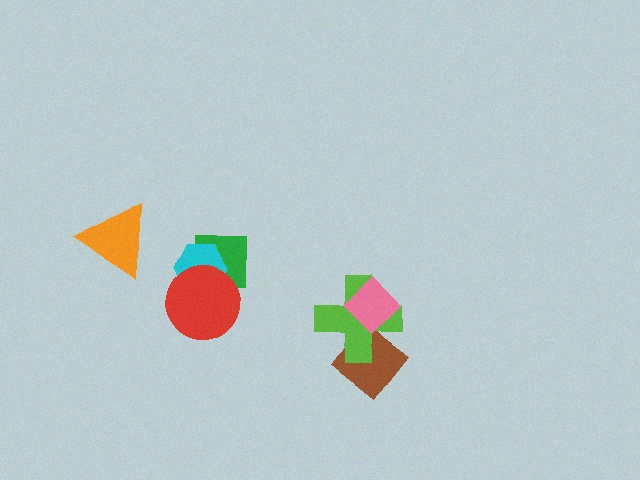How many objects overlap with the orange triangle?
0 objects overlap with the orange triangle.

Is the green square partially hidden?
Yes, it is partially covered by another shape.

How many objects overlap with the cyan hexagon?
2 objects overlap with the cyan hexagon.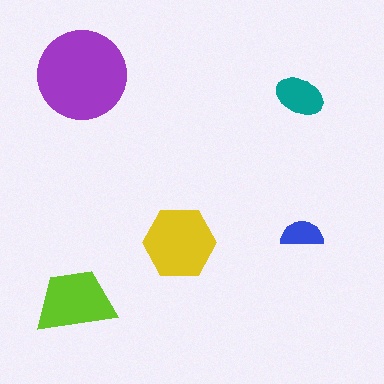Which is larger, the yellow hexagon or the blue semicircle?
The yellow hexagon.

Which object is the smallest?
The blue semicircle.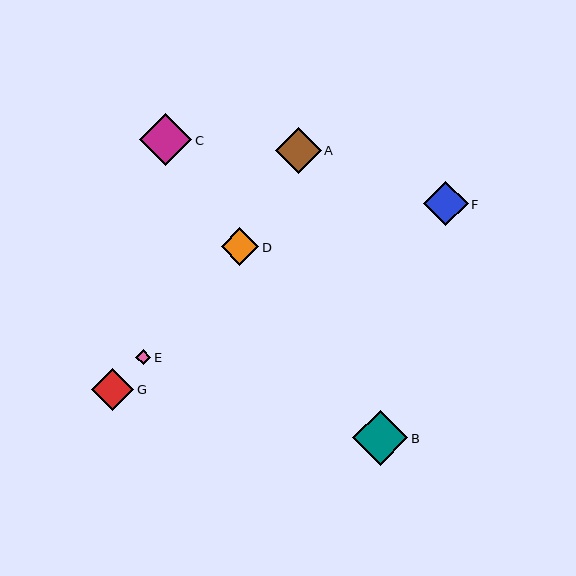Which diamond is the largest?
Diamond B is the largest with a size of approximately 55 pixels.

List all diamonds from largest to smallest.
From largest to smallest: B, C, A, F, G, D, E.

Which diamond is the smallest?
Diamond E is the smallest with a size of approximately 15 pixels.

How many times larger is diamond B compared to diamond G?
Diamond B is approximately 1.3 times the size of diamond G.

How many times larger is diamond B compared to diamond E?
Diamond B is approximately 3.6 times the size of diamond E.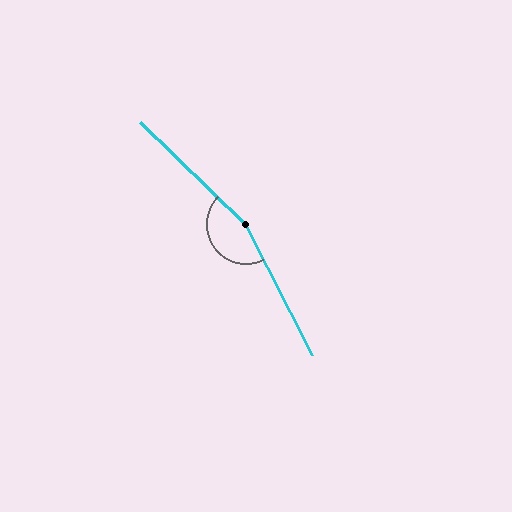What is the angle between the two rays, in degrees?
Approximately 161 degrees.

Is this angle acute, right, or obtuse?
It is obtuse.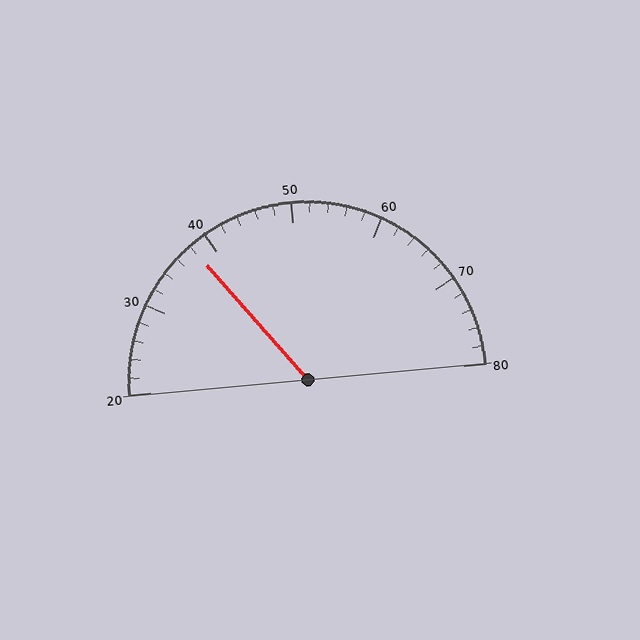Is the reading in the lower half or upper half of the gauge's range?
The reading is in the lower half of the range (20 to 80).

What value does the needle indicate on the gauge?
The needle indicates approximately 38.